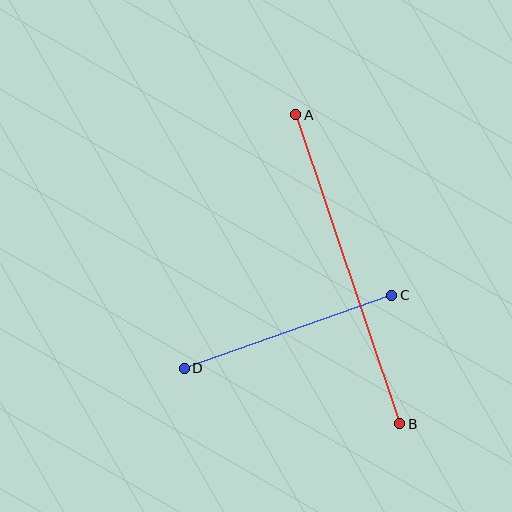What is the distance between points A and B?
The distance is approximately 326 pixels.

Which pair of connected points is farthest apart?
Points A and B are farthest apart.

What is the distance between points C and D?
The distance is approximately 220 pixels.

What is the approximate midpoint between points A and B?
The midpoint is at approximately (348, 269) pixels.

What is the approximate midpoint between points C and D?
The midpoint is at approximately (288, 332) pixels.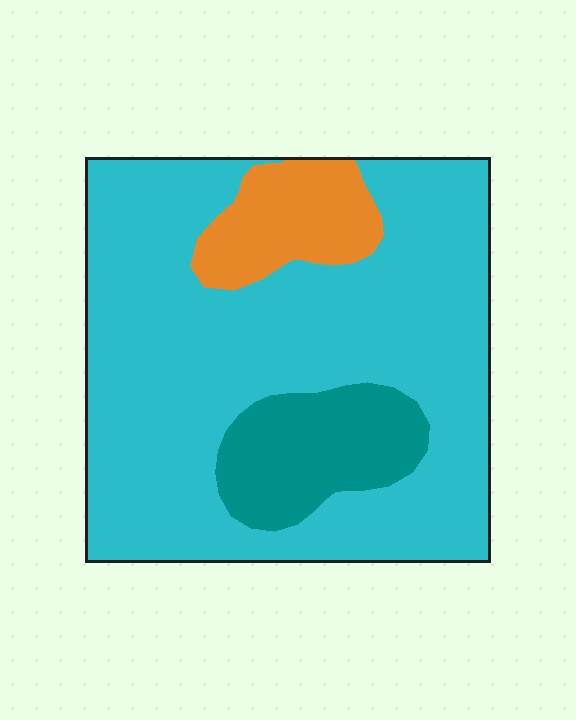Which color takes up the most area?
Cyan, at roughly 75%.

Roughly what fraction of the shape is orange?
Orange covers 11% of the shape.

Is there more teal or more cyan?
Cyan.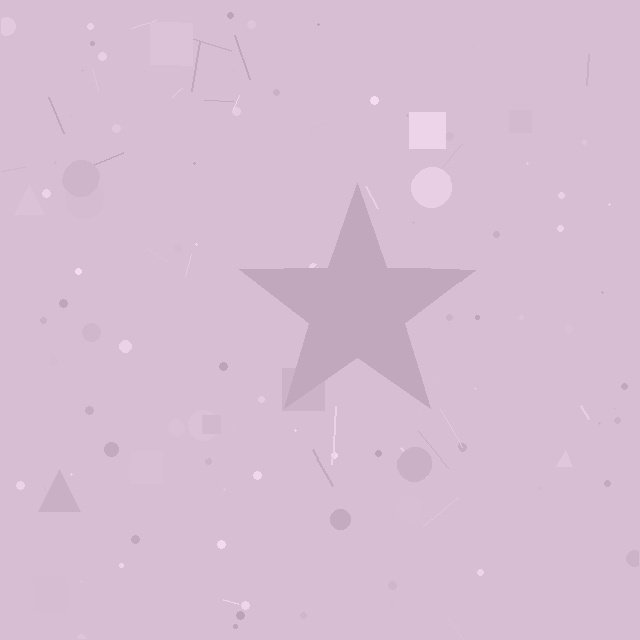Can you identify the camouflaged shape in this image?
The camouflaged shape is a star.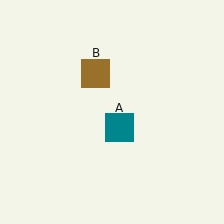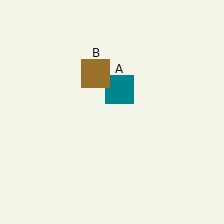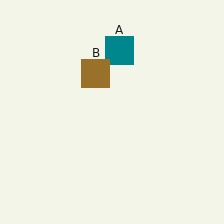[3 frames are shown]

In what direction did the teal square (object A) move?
The teal square (object A) moved up.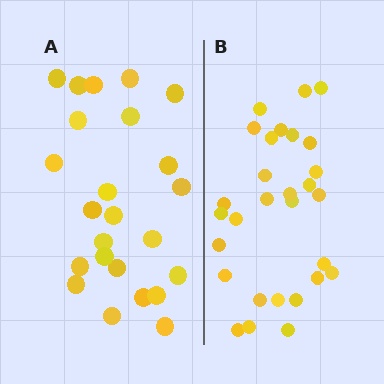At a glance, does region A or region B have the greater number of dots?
Region B (the right region) has more dots.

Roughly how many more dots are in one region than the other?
Region B has about 5 more dots than region A.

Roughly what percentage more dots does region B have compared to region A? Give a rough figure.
About 20% more.